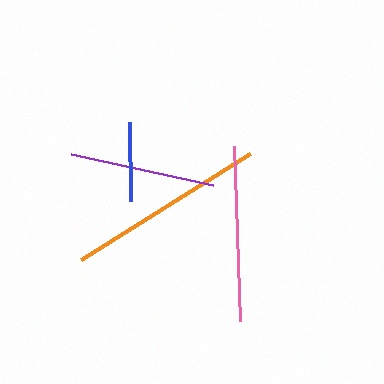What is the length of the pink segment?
The pink segment is approximately 176 pixels long.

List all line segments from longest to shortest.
From longest to shortest: orange, pink, purple, blue.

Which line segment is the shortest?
The blue line is the shortest at approximately 79 pixels.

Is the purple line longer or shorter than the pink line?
The pink line is longer than the purple line.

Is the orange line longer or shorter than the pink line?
The orange line is longer than the pink line.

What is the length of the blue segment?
The blue segment is approximately 79 pixels long.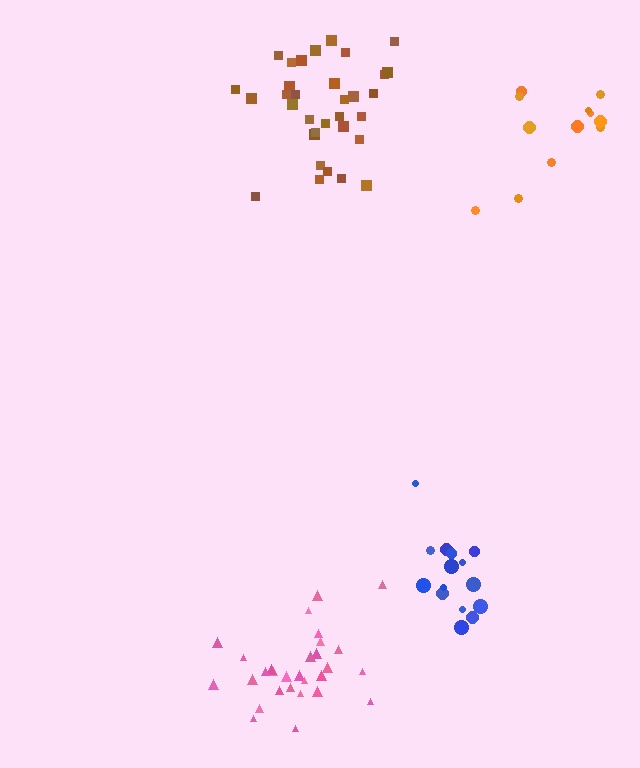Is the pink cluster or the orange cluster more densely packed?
Pink.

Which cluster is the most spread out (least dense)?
Orange.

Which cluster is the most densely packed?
Pink.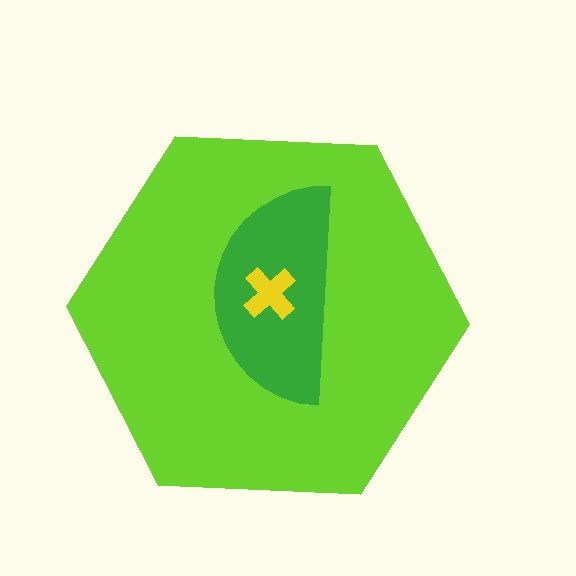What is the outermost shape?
The lime hexagon.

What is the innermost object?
The yellow cross.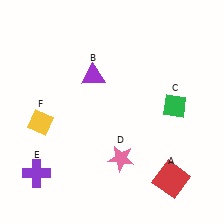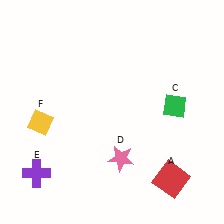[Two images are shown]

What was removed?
The purple triangle (B) was removed in Image 2.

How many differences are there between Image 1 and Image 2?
There is 1 difference between the two images.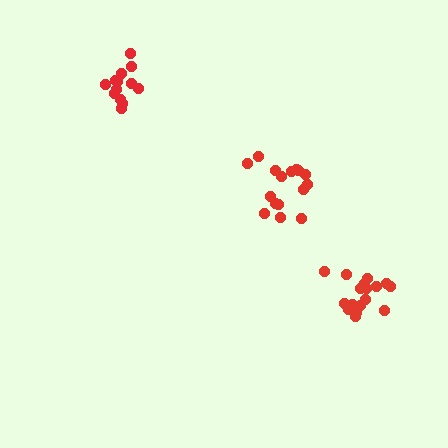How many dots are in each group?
Group 1: 16 dots, Group 2: 17 dots, Group 3: 13 dots (46 total).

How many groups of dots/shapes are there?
There are 3 groups.